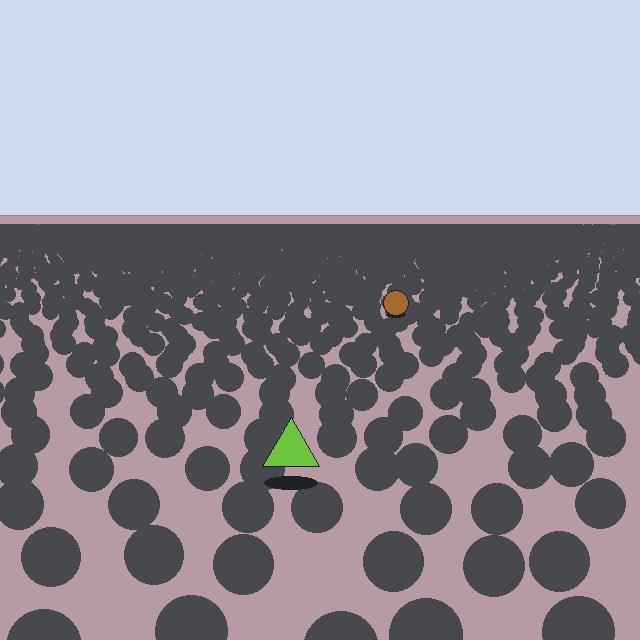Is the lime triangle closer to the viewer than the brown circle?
Yes. The lime triangle is closer — you can tell from the texture gradient: the ground texture is coarser near it.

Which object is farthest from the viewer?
The brown circle is farthest from the viewer. It appears smaller and the ground texture around it is denser.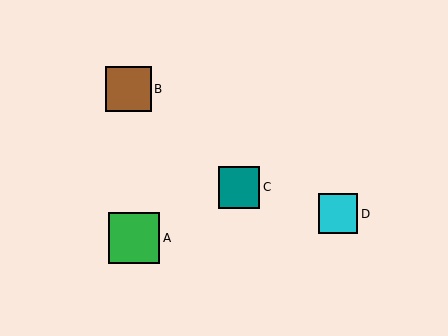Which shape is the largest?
The green square (labeled A) is the largest.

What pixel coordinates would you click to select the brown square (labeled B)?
Click at (128, 89) to select the brown square B.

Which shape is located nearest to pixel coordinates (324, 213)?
The cyan square (labeled D) at (338, 214) is nearest to that location.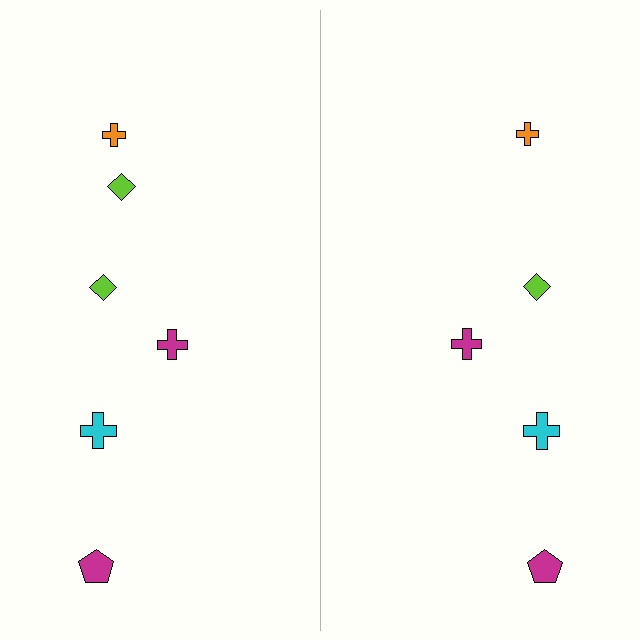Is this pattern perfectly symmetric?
No, the pattern is not perfectly symmetric. A lime diamond is missing from the right side.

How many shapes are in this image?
There are 11 shapes in this image.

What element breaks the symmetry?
A lime diamond is missing from the right side.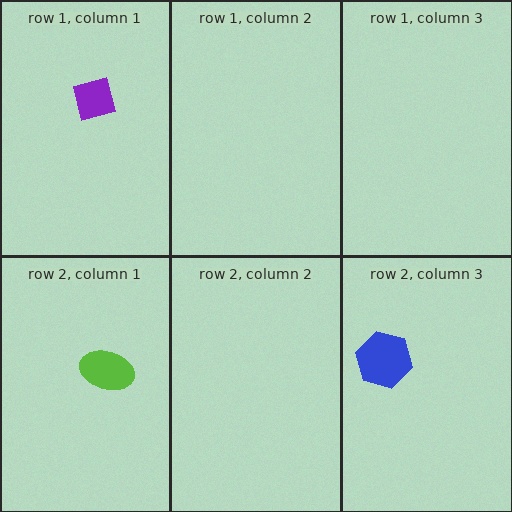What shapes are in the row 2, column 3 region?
The blue hexagon.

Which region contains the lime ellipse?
The row 2, column 1 region.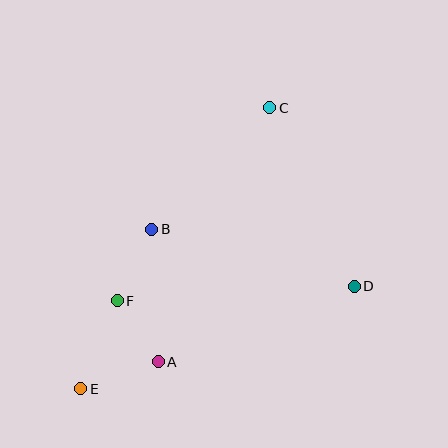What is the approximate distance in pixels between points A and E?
The distance between A and E is approximately 82 pixels.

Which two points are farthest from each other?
Points C and E are farthest from each other.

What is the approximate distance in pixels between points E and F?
The distance between E and F is approximately 95 pixels.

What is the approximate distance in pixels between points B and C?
The distance between B and C is approximately 169 pixels.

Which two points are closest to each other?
Points A and F are closest to each other.